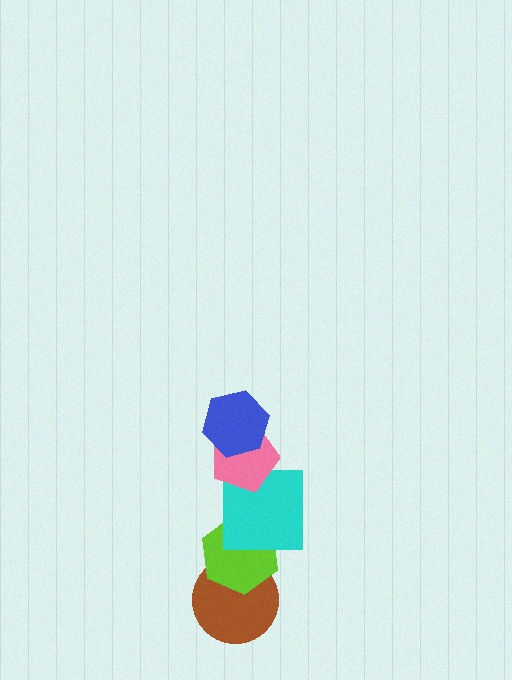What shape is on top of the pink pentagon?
The blue hexagon is on top of the pink pentagon.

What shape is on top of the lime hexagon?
The cyan square is on top of the lime hexagon.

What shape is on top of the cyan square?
The pink pentagon is on top of the cyan square.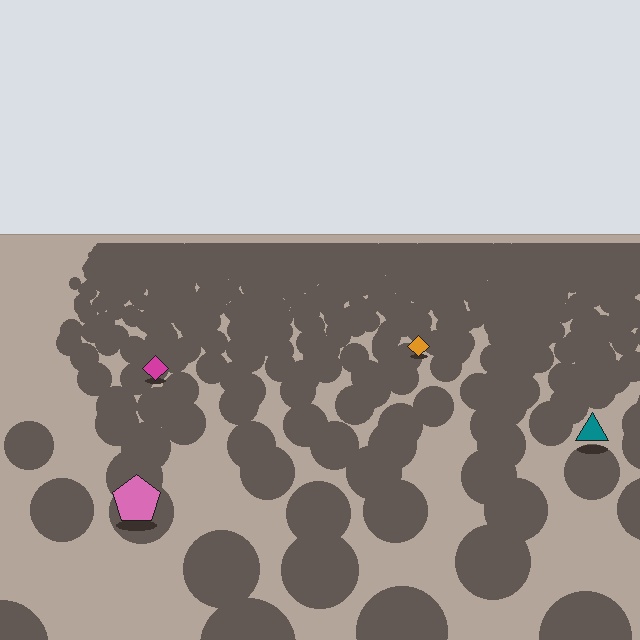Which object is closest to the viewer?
The pink pentagon is closest. The texture marks near it are larger and more spread out.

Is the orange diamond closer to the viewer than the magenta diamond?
No. The magenta diamond is closer — you can tell from the texture gradient: the ground texture is coarser near it.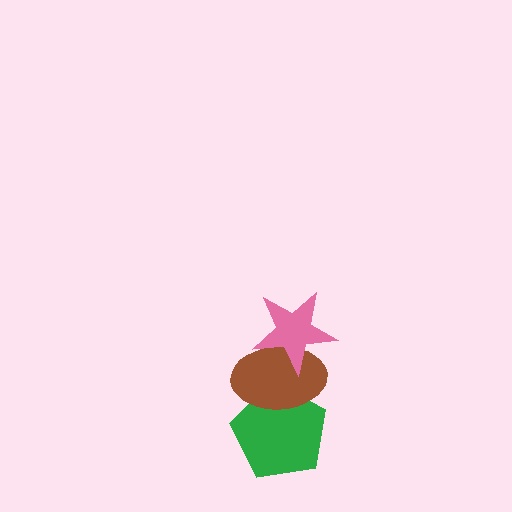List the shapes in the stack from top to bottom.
From top to bottom: the pink star, the brown ellipse, the green pentagon.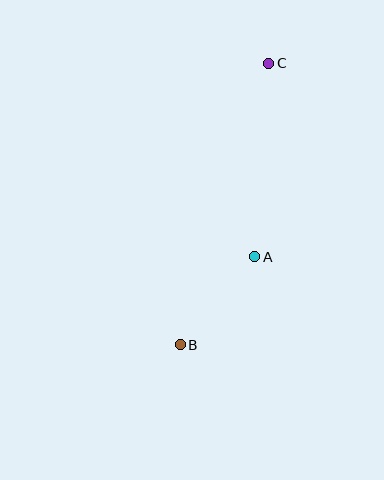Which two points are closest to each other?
Points A and B are closest to each other.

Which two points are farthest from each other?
Points B and C are farthest from each other.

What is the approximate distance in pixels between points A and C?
The distance between A and C is approximately 194 pixels.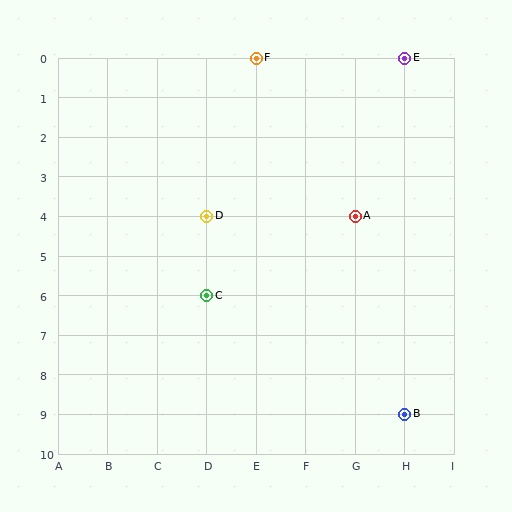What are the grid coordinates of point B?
Point B is at grid coordinates (H, 9).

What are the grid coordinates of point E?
Point E is at grid coordinates (H, 0).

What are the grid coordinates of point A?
Point A is at grid coordinates (G, 4).